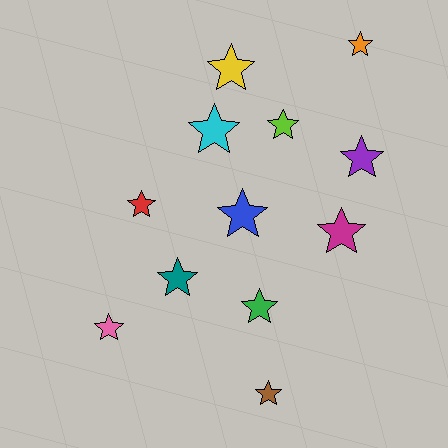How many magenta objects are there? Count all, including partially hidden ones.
There is 1 magenta object.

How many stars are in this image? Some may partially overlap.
There are 12 stars.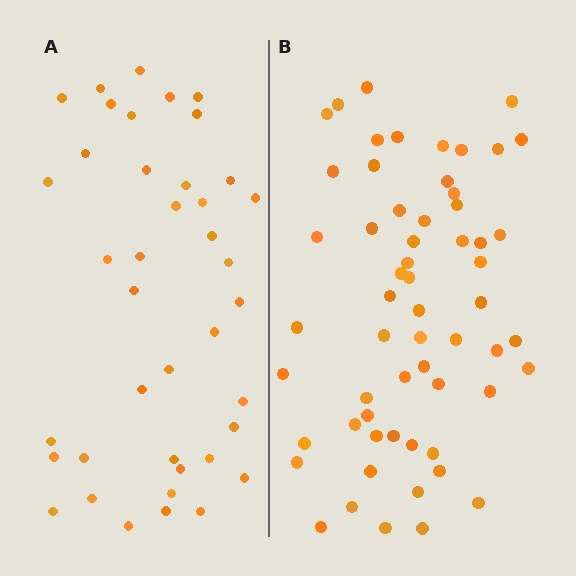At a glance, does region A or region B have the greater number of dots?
Region B (the right region) has more dots.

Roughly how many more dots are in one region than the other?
Region B has approximately 20 more dots than region A.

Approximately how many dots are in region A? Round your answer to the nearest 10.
About 40 dots.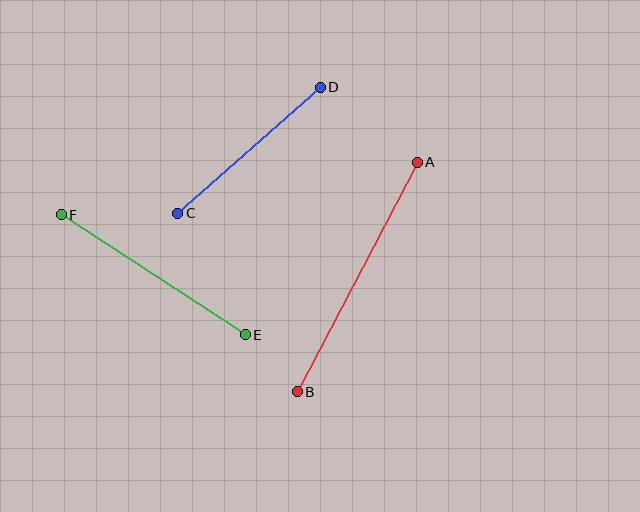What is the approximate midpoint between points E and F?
The midpoint is at approximately (153, 275) pixels.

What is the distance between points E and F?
The distance is approximately 220 pixels.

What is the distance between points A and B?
The distance is approximately 259 pixels.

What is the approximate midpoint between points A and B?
The midpoint is at approximately (357, 277) pixels.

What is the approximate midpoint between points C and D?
The midpoint is at approximately (249, 150) pixels.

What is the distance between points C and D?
The distance is approximately 190 pixels.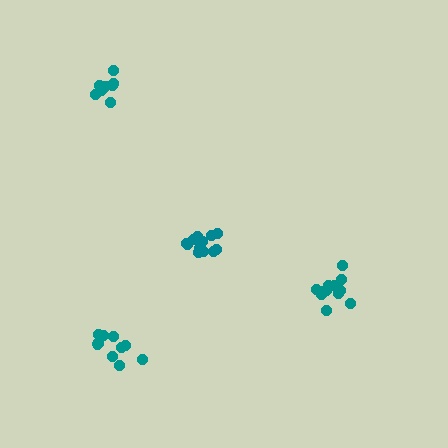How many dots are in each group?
Group 1: 10 dots, Group 2: 12 dots, Group 3: 13 dots, Group 4: 8 dots (43 total).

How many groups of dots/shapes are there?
There are 4 groups.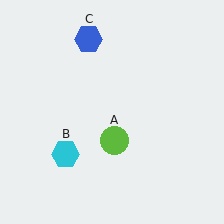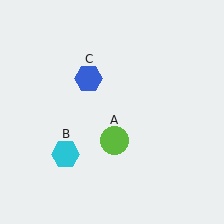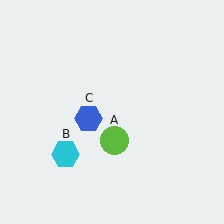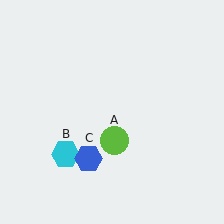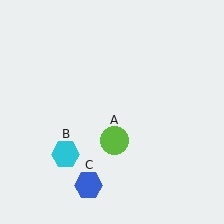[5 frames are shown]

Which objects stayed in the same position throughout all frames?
Lime circle (object A) and cyan hexagon (object B) remained stationary.